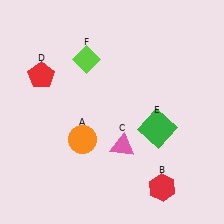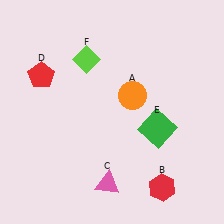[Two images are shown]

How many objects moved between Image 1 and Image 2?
2 objects moved between the two images.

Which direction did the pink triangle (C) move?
The pink triangle (C) moved down.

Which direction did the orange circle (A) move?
The orange circle (A) moved right.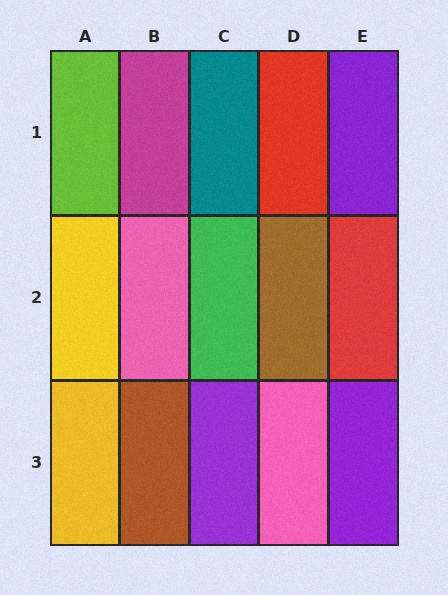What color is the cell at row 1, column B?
Magenta.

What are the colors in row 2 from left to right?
Yellow, pink, green, brown, red.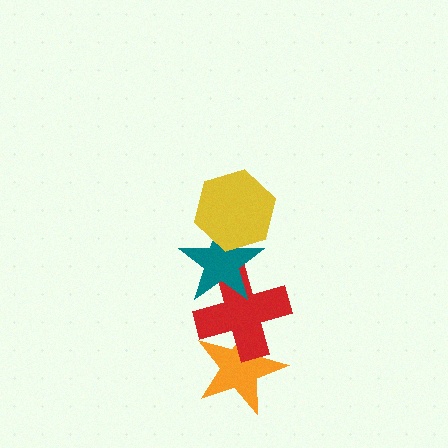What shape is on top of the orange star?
The red cross is on top of the orange star.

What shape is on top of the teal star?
The yellow hexagon is on top of the teal star.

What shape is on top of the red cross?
The teal star is on top of the red cross.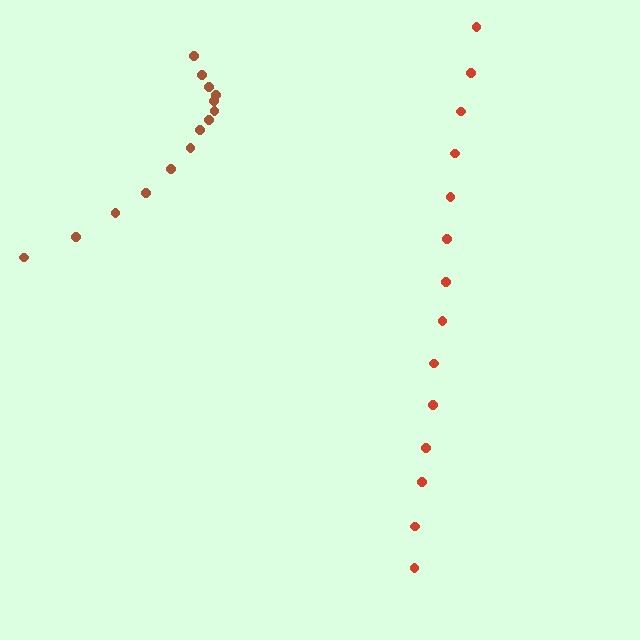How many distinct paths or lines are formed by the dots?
There are 2 distinct paths.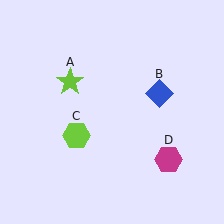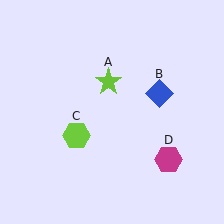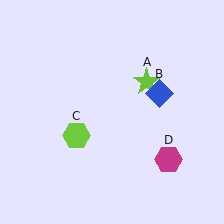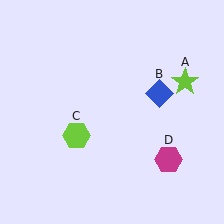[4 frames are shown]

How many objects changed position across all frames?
1 object changed position: lime star (object A).